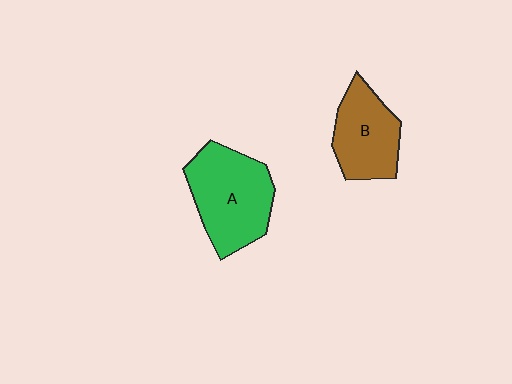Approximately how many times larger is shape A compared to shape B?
Approximately 1.3 times.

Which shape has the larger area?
Shape A (green).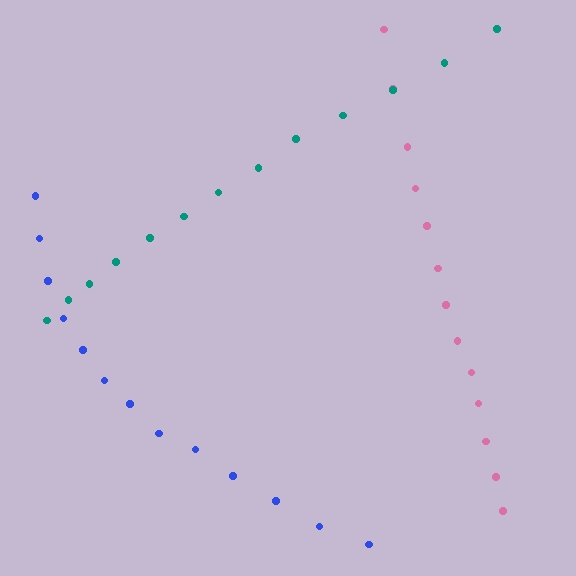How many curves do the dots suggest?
There are 3 distinct paths.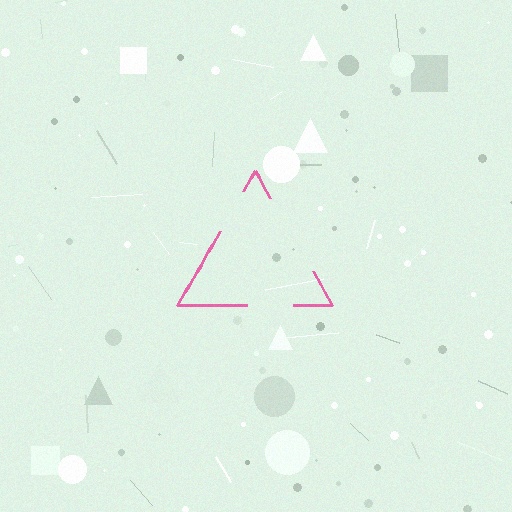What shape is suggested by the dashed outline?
The dashed outline suggests a triangle.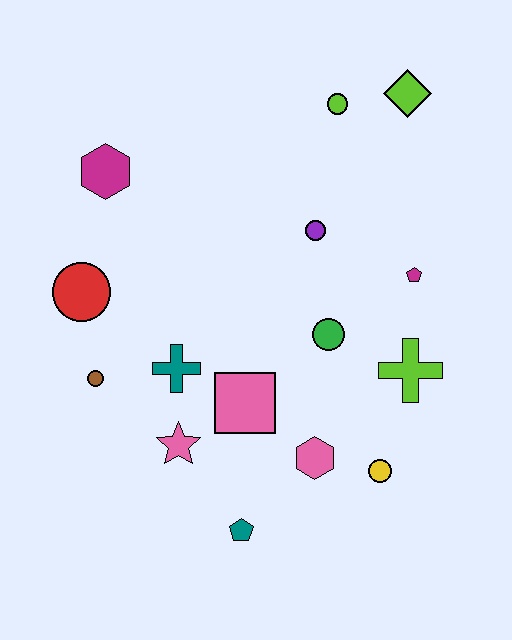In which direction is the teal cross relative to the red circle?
The teal cross is to the right of the red circle.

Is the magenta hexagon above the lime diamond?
No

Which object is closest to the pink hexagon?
The yellow circle is closest to the pink hexagon.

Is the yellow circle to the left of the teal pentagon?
No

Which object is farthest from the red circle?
The lime diamond is farthest from the red circle.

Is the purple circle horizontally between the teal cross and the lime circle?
Yes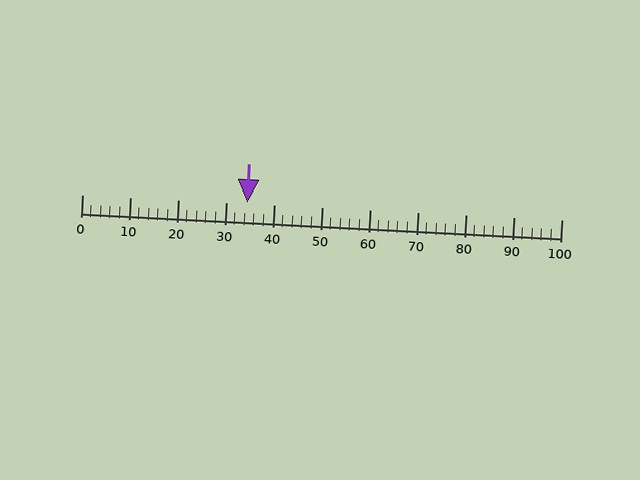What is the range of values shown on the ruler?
The ruler shows values from 0 to 100.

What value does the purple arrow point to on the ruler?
The purple arrow points to approximately 34.